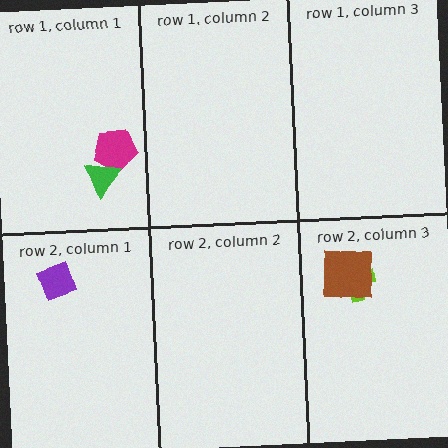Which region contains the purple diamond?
The row 2, column 1 region.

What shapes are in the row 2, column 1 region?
The purple diamond.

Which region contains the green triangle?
The row 1, column 1 region.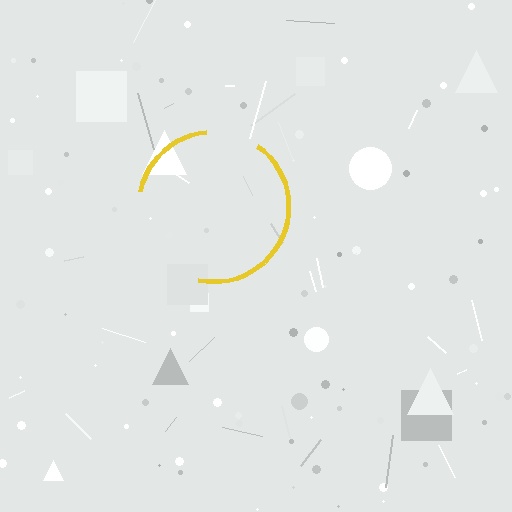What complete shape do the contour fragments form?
The contour fragments form a circle.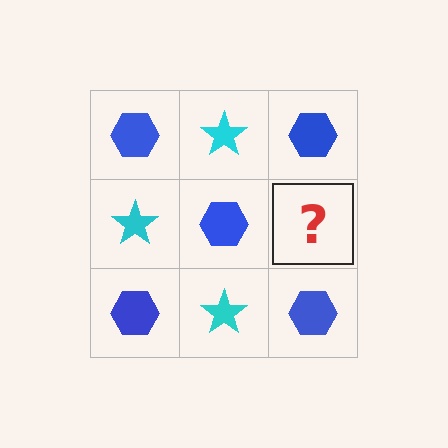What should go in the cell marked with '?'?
The missing cell should contain a cyan star.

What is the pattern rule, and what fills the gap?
The rule is that it alternates blue hexagon and cyan star in a checkerboard pattern. The gap should be filled with a cyan star.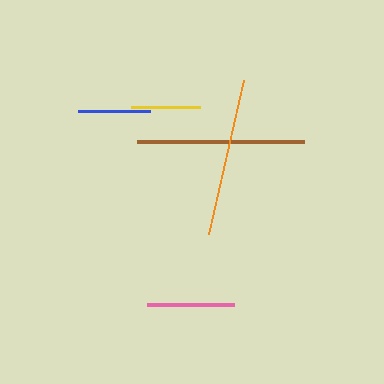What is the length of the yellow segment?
The yellow segment is approximately 69 pixels long.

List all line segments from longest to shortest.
From longest to shortest: brown, orange, pink, blue, yellow.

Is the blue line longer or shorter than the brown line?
The brown line is longer than the blue line.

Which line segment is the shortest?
The yellow line is the shortest at approximately 69 pixels.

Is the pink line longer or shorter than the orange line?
The orange line is longer than the pink line.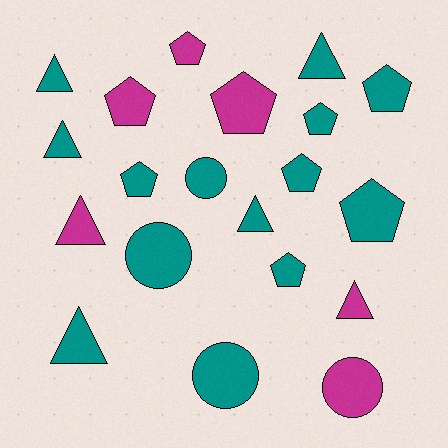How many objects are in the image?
There are 20 objects.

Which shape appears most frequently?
Pentagon, with 9 objects.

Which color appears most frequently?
Teal, with 14 objects.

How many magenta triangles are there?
There are 2 magenta triangles.